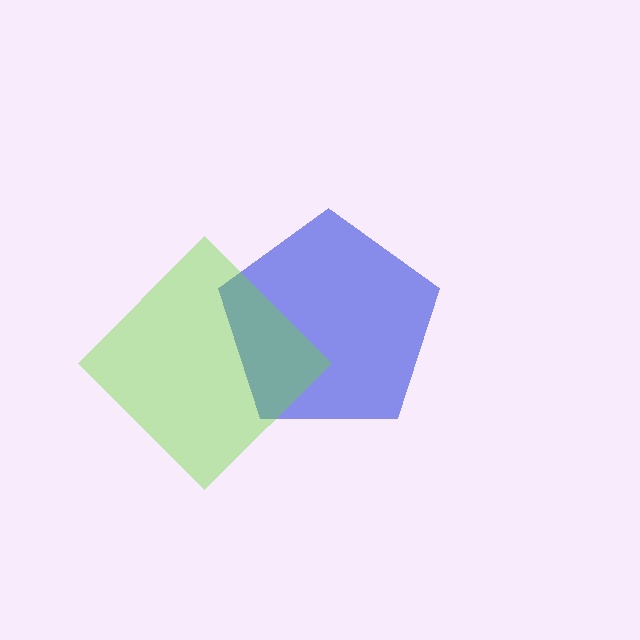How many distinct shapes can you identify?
There are 2 distinct shapes: a blue pentagon, a lime diamond.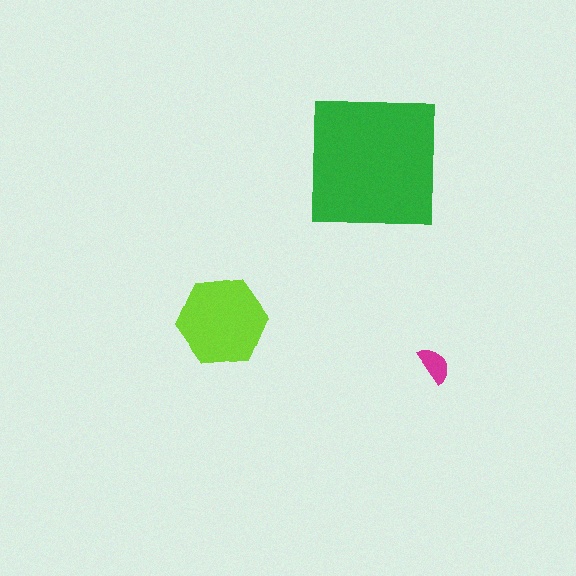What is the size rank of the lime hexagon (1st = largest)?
2nd.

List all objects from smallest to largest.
The magenta semicircle, the lime hexagon, the green square.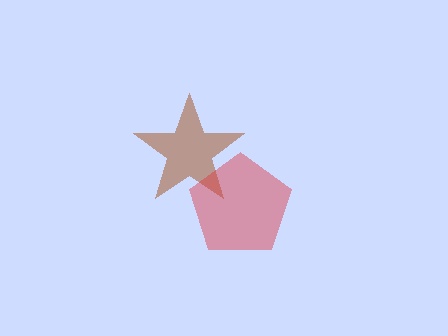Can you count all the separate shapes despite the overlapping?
Yes, there are 2 separate shapes.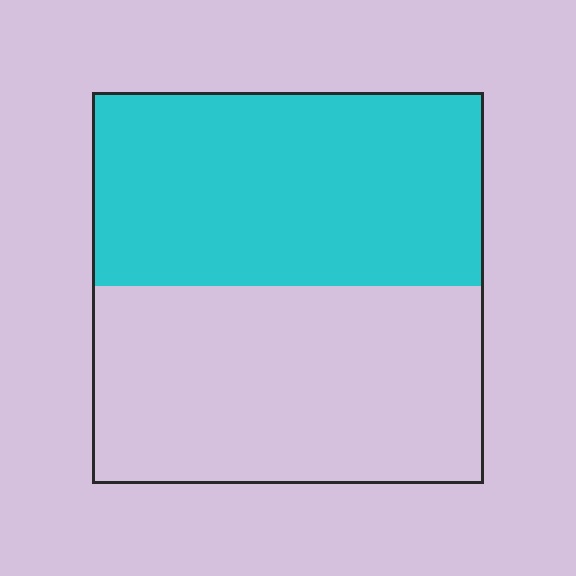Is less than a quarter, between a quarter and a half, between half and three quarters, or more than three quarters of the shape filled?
Between a quarter and a half.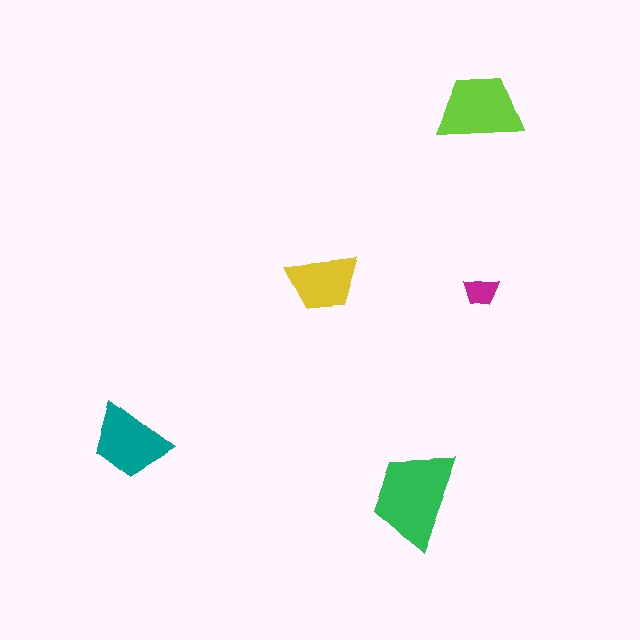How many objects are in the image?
There are 5 objects in the image.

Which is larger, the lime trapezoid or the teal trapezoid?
The lime one.